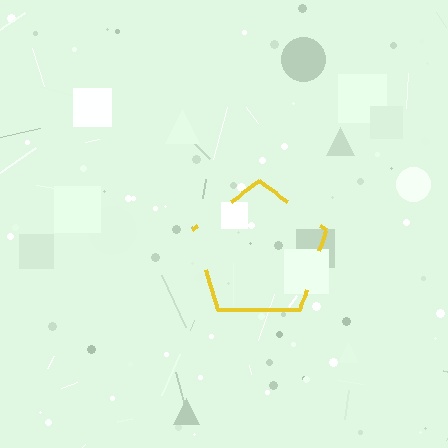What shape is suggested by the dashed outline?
The dashed outline suggests a pentagon.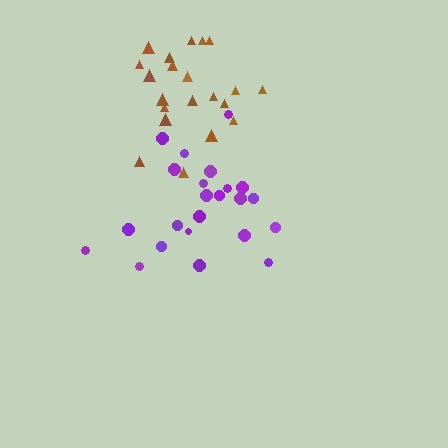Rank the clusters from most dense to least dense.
purple, brown.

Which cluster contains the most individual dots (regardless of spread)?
Purple (23).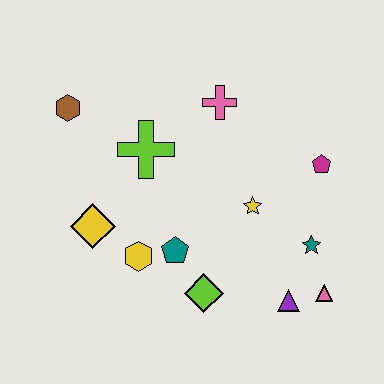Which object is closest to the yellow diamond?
The yellow hexagon is closest to the yellow diamond.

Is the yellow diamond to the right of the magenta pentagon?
No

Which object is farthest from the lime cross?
The pink triangle is farthest from the lime cross.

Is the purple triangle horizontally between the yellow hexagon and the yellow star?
No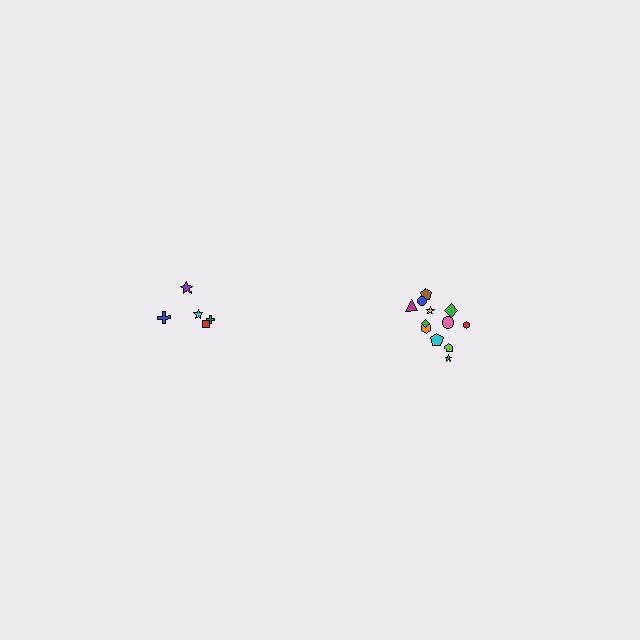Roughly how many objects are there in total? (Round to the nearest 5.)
Roughly 15 objects in total.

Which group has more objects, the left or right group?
The right group.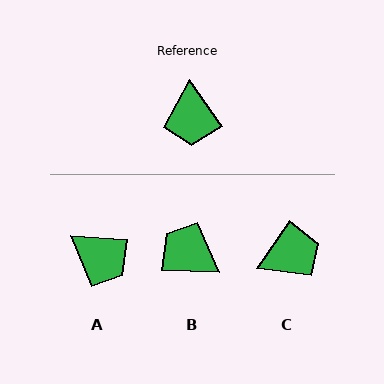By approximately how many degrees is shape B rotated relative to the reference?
Approximately 127 degrees clockwise.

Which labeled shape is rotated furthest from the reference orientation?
B, about 127 degrees away.